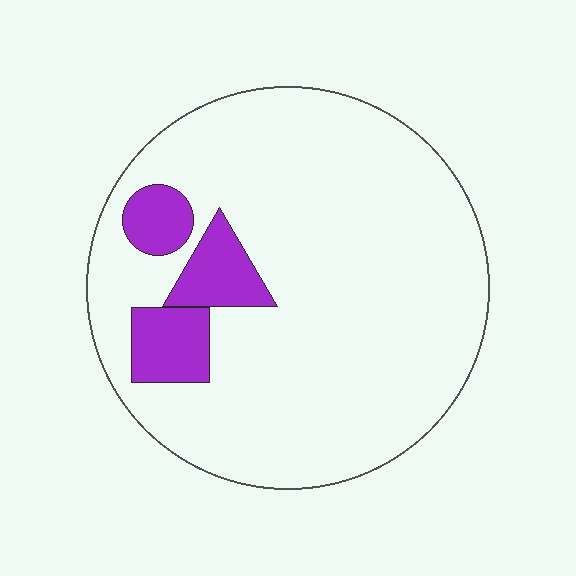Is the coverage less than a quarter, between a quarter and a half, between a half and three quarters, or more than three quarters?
Less than a quarter.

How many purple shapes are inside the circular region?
3.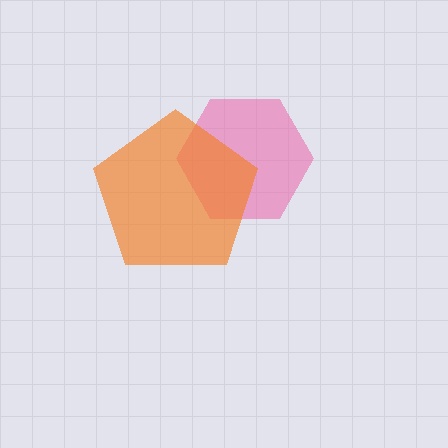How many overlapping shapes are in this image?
There are 2 overlapping shapes in the image.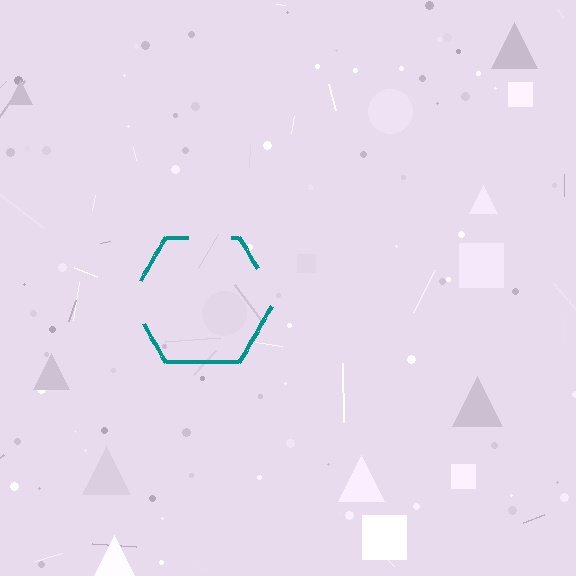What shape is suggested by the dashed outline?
The dashed outline suggests a hexagon.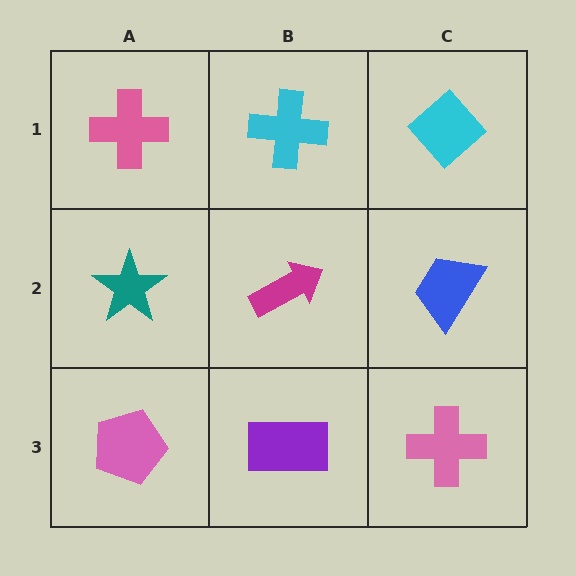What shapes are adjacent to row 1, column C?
A blue trapezoid (row 2, column C), a cyan cross (row 1, column B).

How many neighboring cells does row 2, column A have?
3.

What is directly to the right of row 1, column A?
A cyan cross.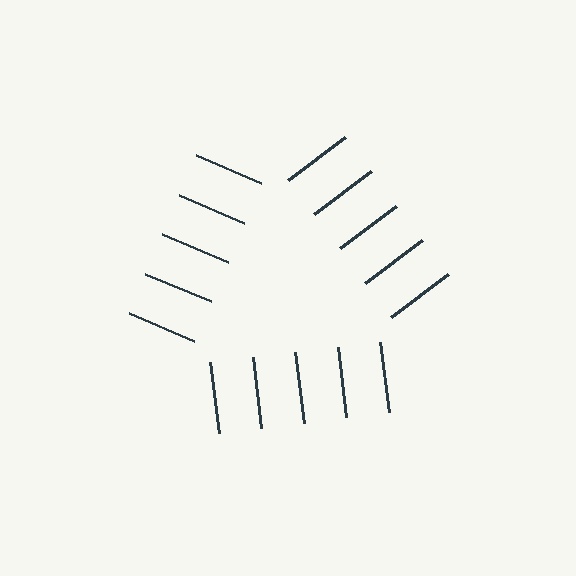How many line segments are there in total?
15 — 5 along each of the 3 edges.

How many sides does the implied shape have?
3 sides — the line-ends trace a triangle.